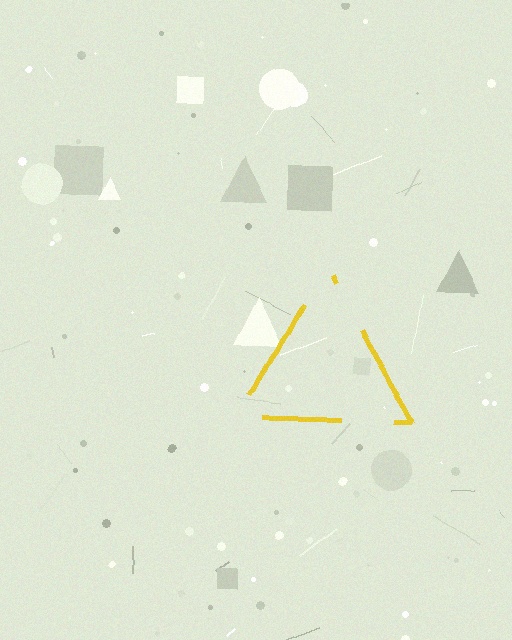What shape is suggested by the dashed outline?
The dashed outline suggests a triangle.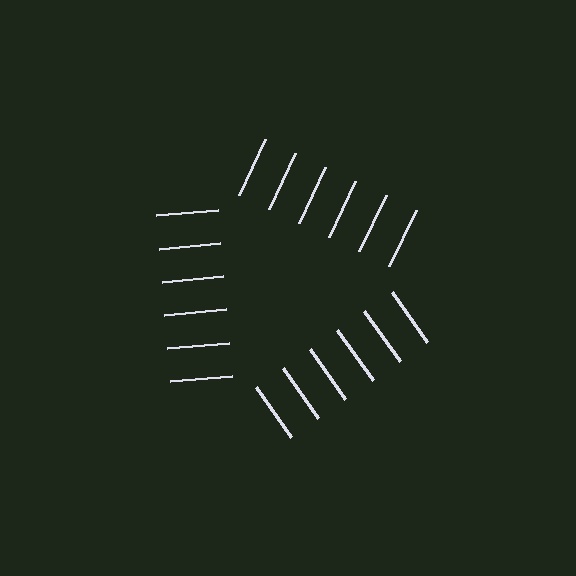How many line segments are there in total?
18 — 6 along each of the 3 edges.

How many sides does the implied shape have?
3 sides — the line-ends trace a triangle.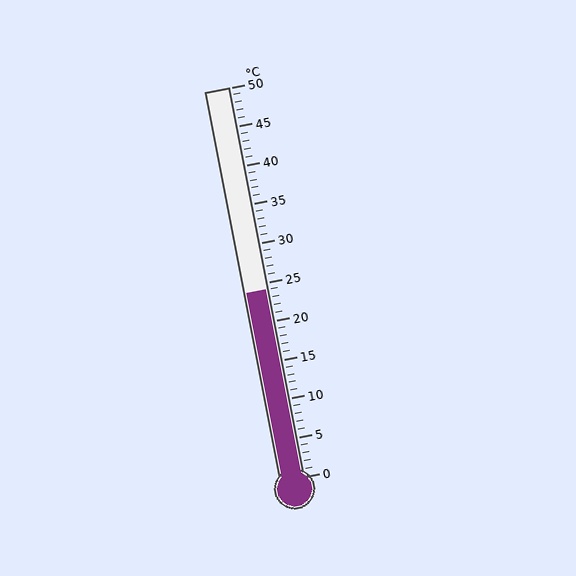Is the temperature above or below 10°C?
The temperature is above 10°C.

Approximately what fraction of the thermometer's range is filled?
The thermometer is filled to approximately 50% of its range.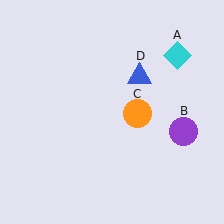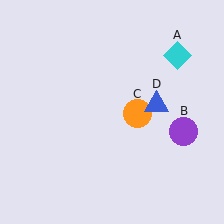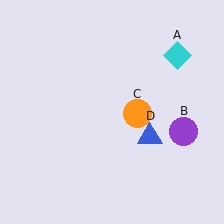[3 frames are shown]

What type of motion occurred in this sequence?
The blue triangle (object D) rotated clockwise around the center of the scene.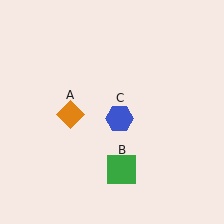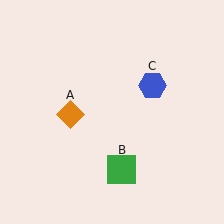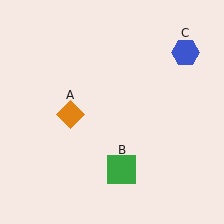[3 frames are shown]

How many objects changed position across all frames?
1 object changed position: blue hexagon (object C).